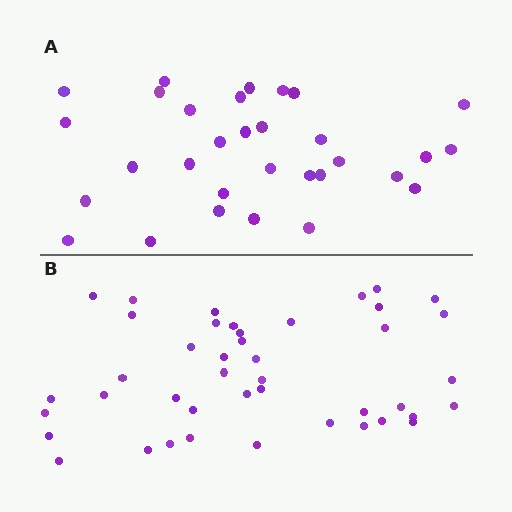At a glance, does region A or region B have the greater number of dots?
Region B (the bottom region) has more dots.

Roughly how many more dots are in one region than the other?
Region B has roughly 12 or so more dots than region A.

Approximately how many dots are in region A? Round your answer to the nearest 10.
About 30 dots. (The exact count is 31, which rounds to 30.)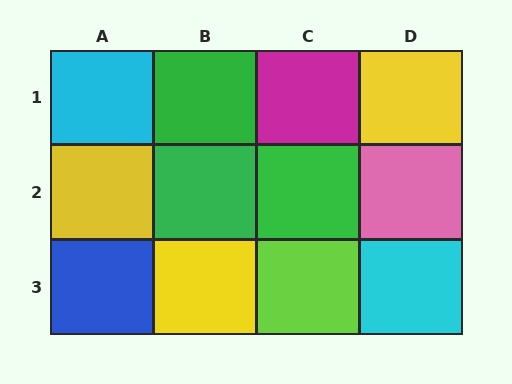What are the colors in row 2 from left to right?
Yellow, green, green, pink.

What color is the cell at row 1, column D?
Yellow.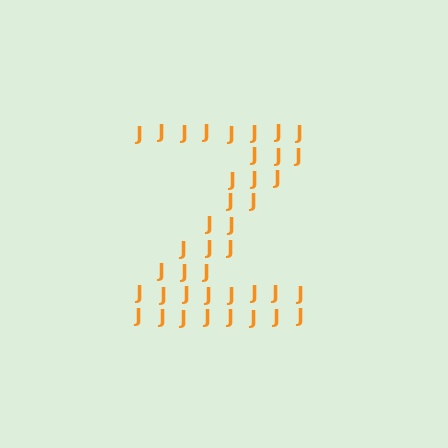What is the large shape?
The large shape is the letter Z.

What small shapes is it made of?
It is made of small letter J's.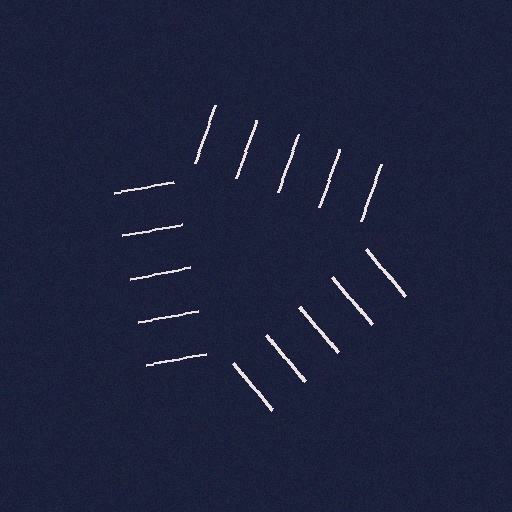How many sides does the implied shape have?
3 sides — the line-ends trace a triangle.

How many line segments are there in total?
15 — 5 along each of the 3 edges.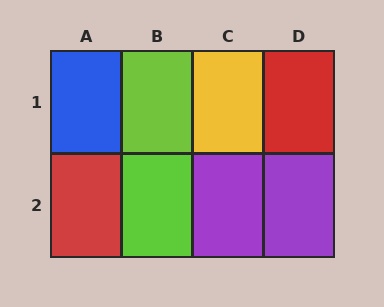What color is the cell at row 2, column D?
Purple.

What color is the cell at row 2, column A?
Red.